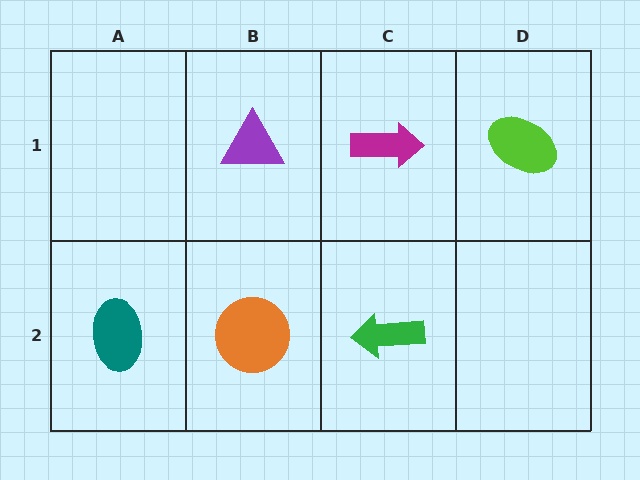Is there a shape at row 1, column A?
No, that cell is empty.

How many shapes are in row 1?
3 shapes.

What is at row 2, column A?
A teal ellipse.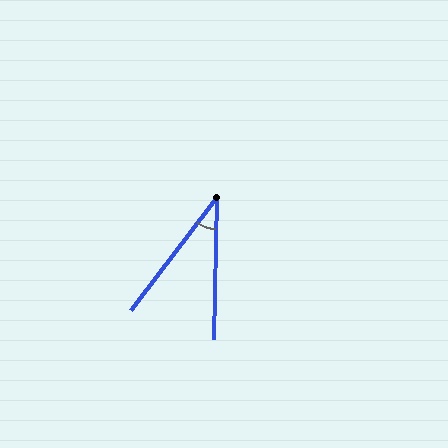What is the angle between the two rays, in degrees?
Approximately 36 degrees.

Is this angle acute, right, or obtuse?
It is acute.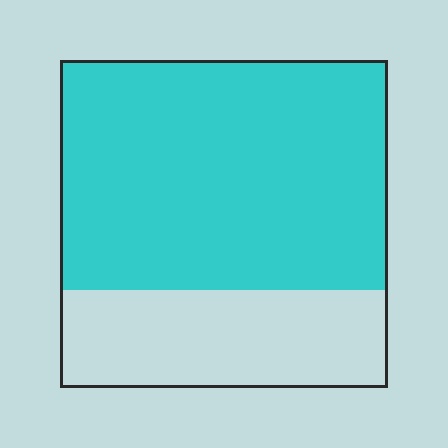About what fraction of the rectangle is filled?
About two thirds (2/3).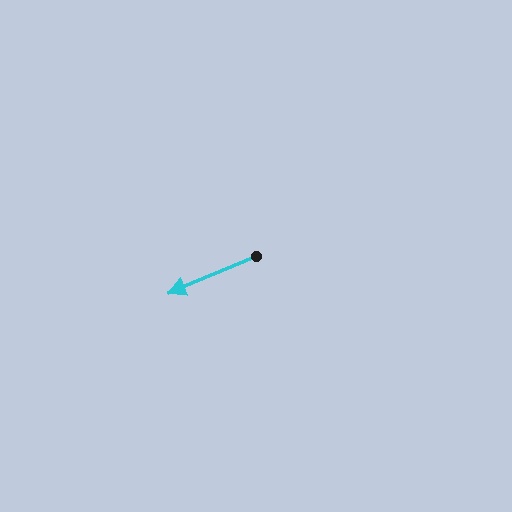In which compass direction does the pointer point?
Southwest.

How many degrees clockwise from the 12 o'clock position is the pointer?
Approximately 247 degrees.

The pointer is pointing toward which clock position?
Roughly 8 o'clock.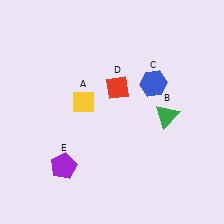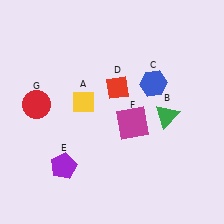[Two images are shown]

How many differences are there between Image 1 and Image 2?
There are 2 differences between the two images.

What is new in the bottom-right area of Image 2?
A magenta square (F) was added in the bottom-right area of Image 2.